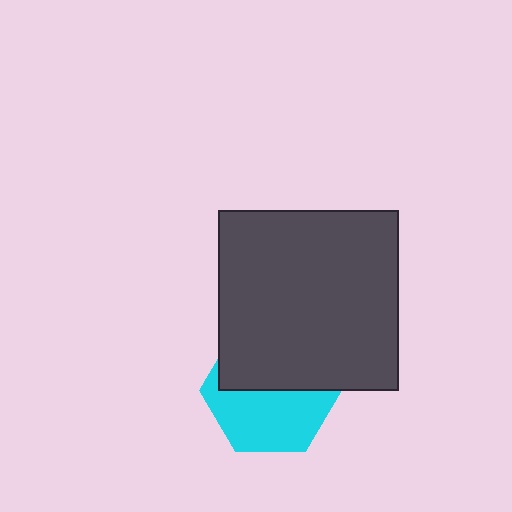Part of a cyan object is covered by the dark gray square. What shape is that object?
It is a hexagon.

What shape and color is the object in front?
The object in front is a dark gray square.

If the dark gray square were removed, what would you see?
You would see the complete cyan hexagon.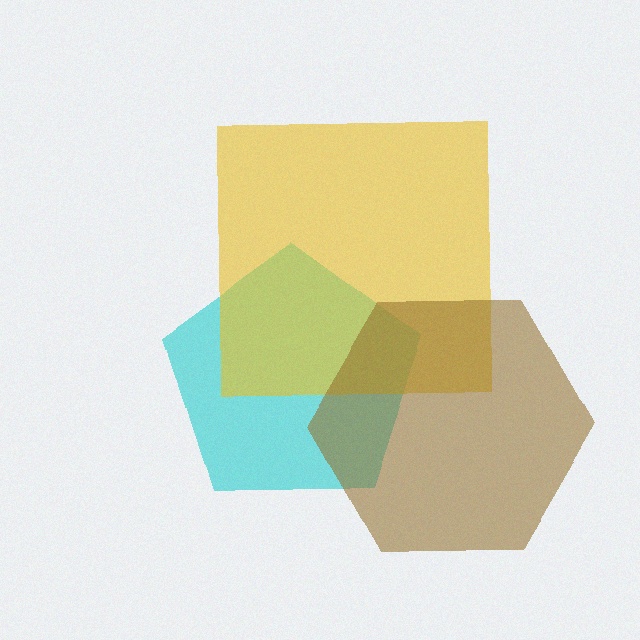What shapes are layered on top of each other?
The layered shapes are: a cyan pentagon, a yellow square, a brown hexagon.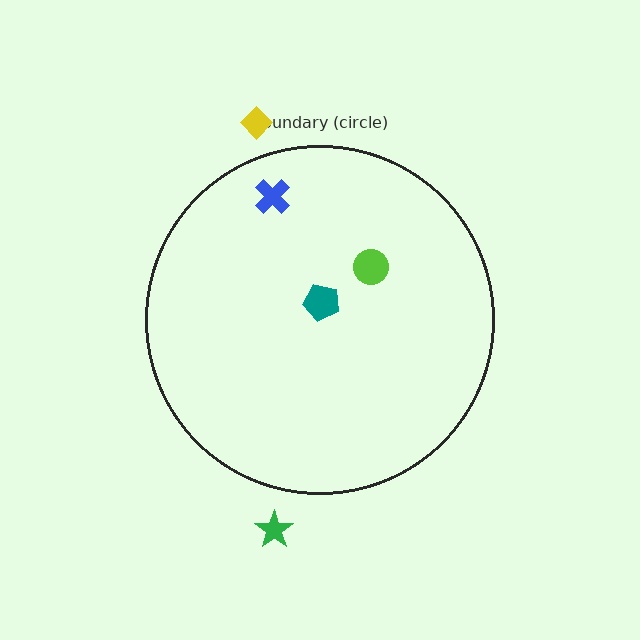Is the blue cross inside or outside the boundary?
Inside.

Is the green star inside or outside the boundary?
Outside.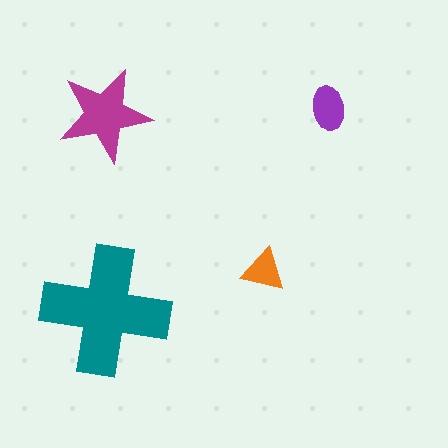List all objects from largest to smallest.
The teal cross, the magenta star, the purple ellipse, the orange triangle.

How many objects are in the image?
There are 4 objects in the image.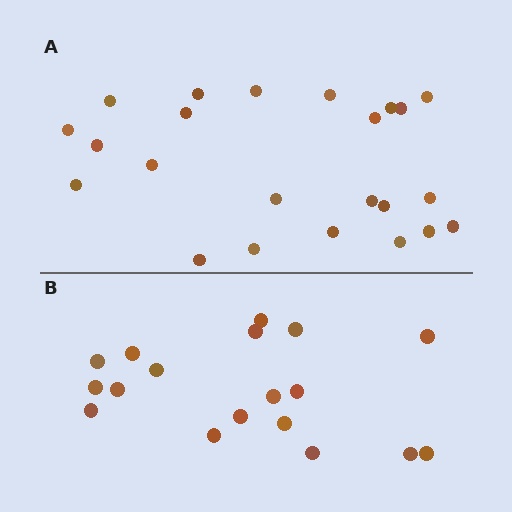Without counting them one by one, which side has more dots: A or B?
Region A (the top region) has more dots.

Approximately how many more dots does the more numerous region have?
Region A has about 5 more dots than region B.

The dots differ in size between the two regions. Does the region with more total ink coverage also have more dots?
No. Region B has more total ink coverage because its dots are larger, but region A actually contains more individual dots. Total area can be misleading — the number of items is what matters here.